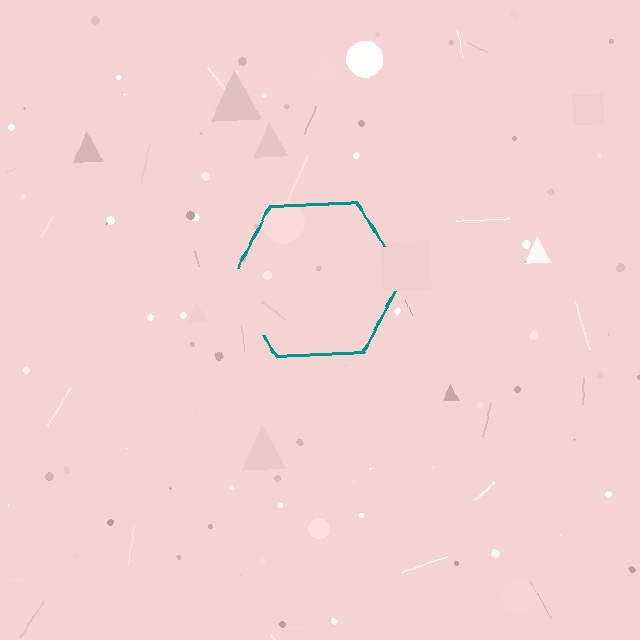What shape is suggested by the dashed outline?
The dashed outline suggests a hexagon.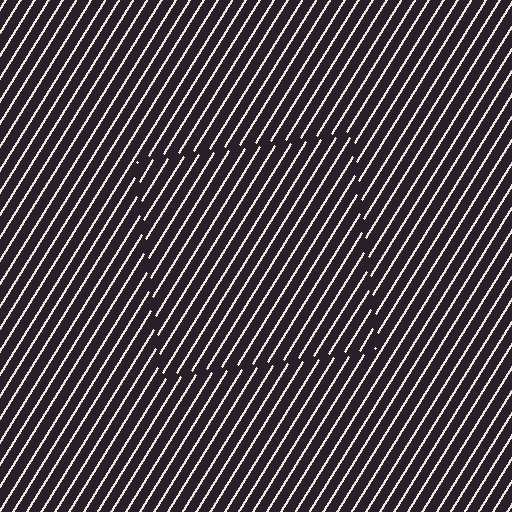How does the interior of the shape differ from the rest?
The interior of the shape contains the same grating, shifted by half a period — the contour is defined by the phase discontinuity where line-ends from the inner and outer gratings abut.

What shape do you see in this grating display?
An illusory square. The interior of the shape contains the same grating, shifted by half a period — the contour is defined by the phase discontinuity where line-ends from the inner and outer gratings abut.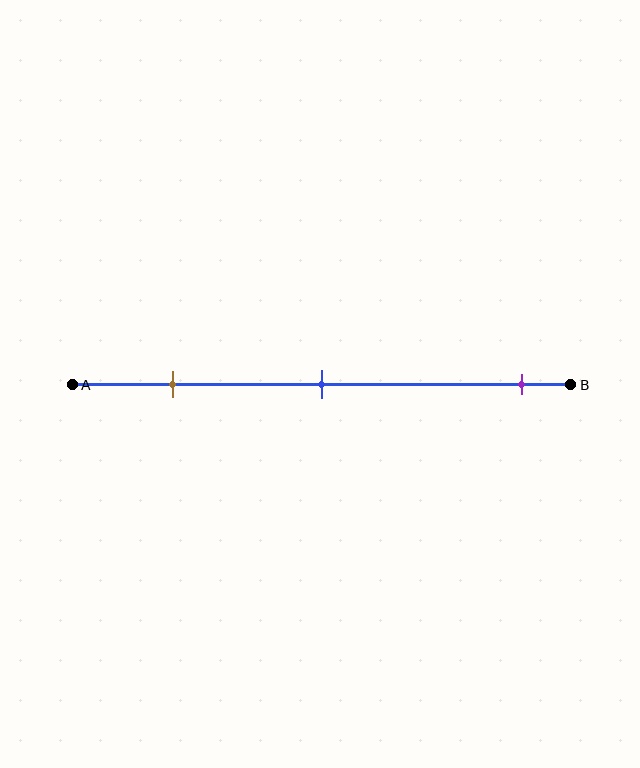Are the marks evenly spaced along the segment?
No, the marks are not evenly spaced.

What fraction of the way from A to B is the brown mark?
The brown mark is approximately 20% (0.2) of the way from A to B.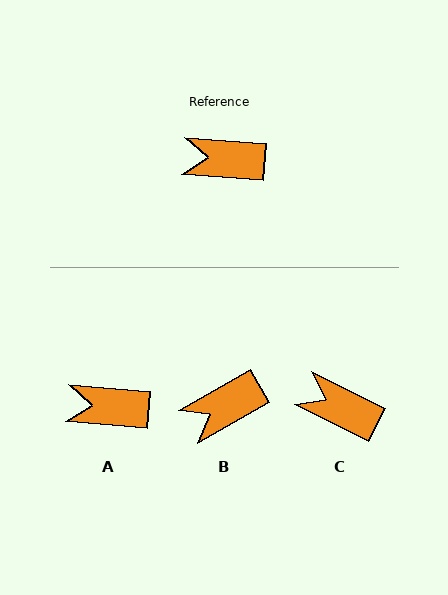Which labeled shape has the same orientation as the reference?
A.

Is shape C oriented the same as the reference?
No, it is off by about 22 degrees.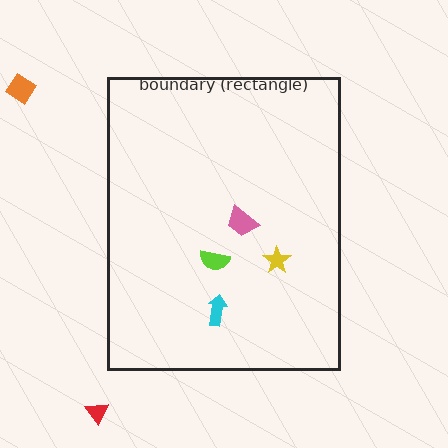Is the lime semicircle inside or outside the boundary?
Inside.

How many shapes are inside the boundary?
4 inside, 2 outside.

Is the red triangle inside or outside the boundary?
Outside.